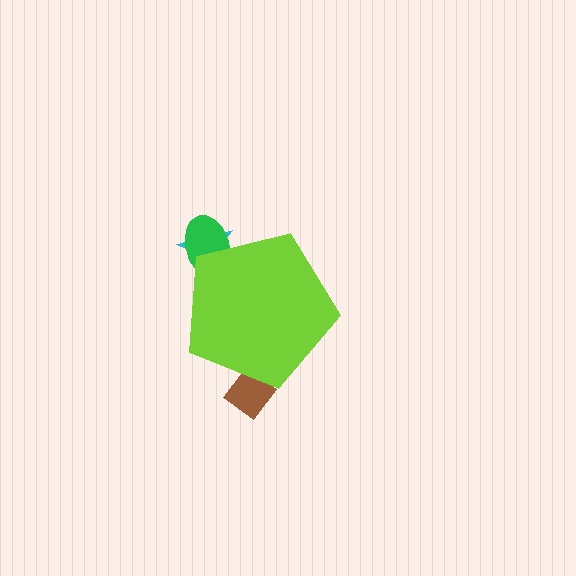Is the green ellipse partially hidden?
Yes, the green ellipse is partially hidden behind the lime pentagon.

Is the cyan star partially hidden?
Yes, the cyan star is partially hidden behind the lime pentagon.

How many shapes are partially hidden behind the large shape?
3 shapes are partially hidden.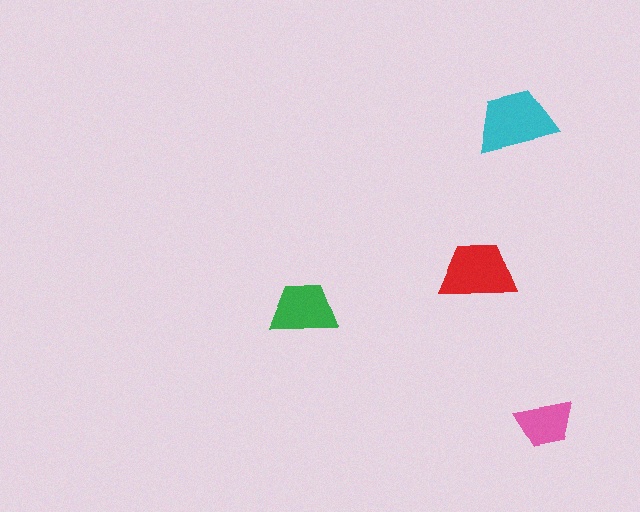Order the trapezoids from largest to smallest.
the cyan one, the red one, the green one, the pink one.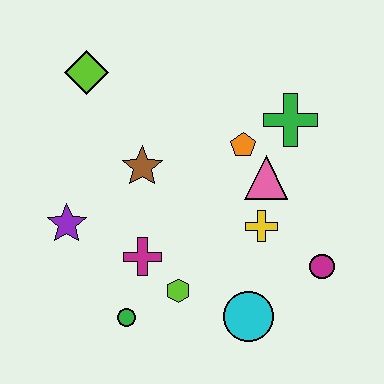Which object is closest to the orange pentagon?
The pink triangle is closest to the orange pentagon.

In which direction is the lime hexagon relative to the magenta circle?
The lime hexagon is to the left of the magenta circle.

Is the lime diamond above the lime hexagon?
Yes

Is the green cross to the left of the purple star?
No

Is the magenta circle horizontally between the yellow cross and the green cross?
No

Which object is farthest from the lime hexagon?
The lime diamond is farthest from the lime hexagon.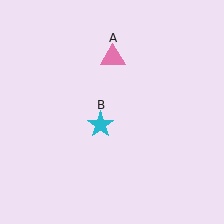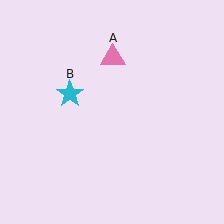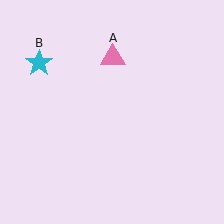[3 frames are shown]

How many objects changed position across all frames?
1 object changed position: cyan star (object B).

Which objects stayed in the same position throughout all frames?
Pink triangle (object A) remained stationary.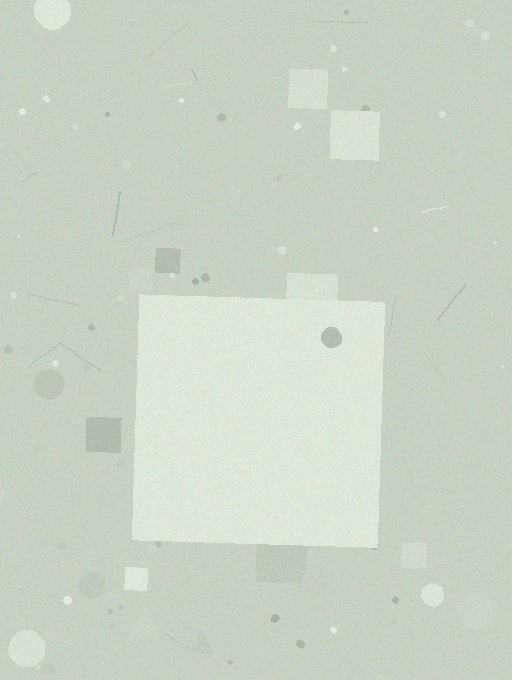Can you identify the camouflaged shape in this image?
The camouflaged shape is a square.